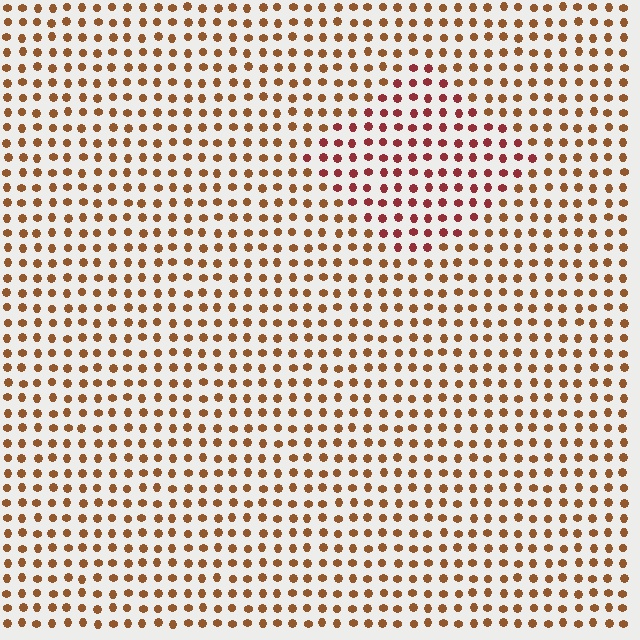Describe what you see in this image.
The image is filled with small brown elements in a uniform arrangement. A diamond-shaped region is visible where the elements are tinted to a slightly different hue, forming a subtle color boundary.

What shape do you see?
I see a diamond.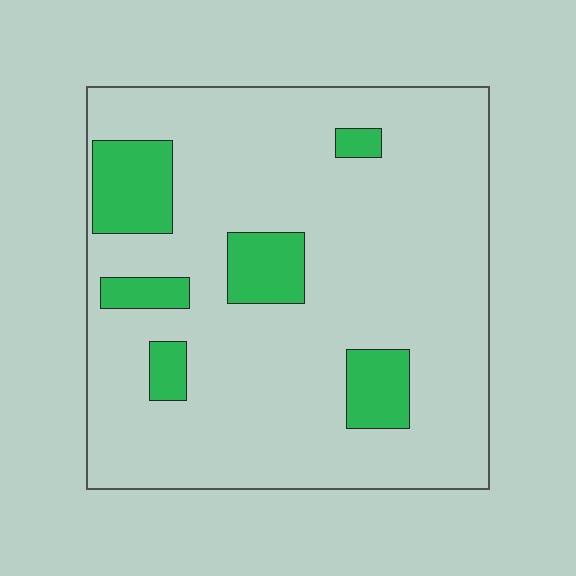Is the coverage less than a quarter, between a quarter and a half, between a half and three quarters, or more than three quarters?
Less than a quarter.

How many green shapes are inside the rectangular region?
6.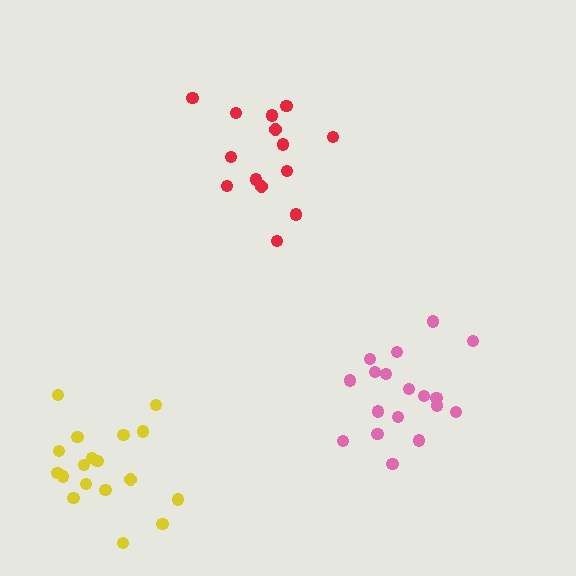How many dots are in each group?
Group 1: 14 dots, Group 2: 18 dots, Group 3: 18 dots (50 total).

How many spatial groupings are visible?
There are 3 spatial groupings.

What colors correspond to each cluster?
The clusters are colored: red, pink, yellow.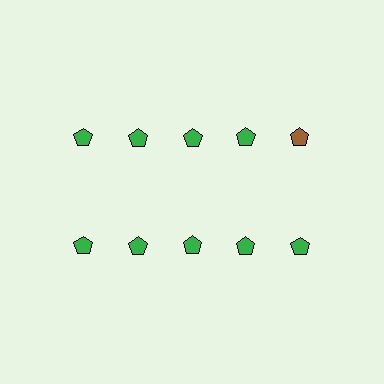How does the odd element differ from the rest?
It has a different color: brown instead of green.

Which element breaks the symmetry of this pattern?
The brown pentagon in the top row, rightmost column breaks the symmetry. All other shapes are green pentagons.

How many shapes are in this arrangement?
There are 10 shapes arranged in a grid pattern.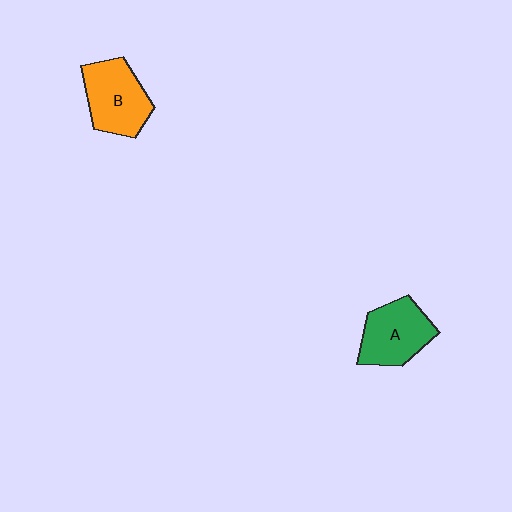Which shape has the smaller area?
Shape A (green).